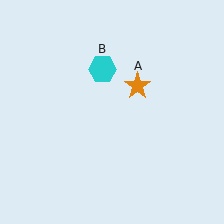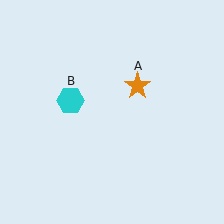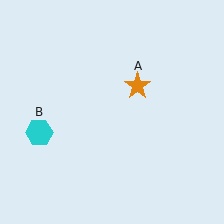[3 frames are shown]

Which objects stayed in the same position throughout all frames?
Orange star (object A) remained stationary.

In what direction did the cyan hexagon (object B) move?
The cyan hexagon (object B) moved down and to the left.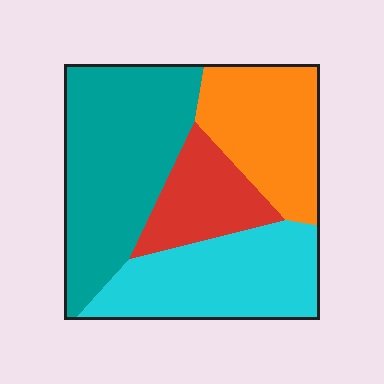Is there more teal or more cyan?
Teal.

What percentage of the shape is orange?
Orange takes up about one quarter (1/4) of the shape.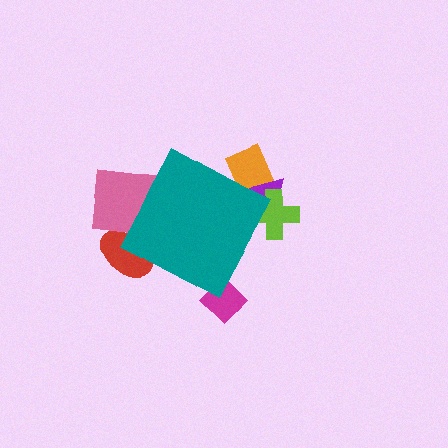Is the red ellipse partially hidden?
Yes, the red ellipse is partially hidden behind the teal diamond.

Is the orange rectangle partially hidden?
Yes, the orange rectangle is partially hidden behind the teal diamond.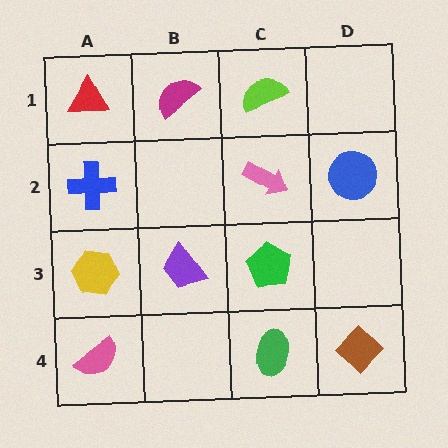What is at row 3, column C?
A green pentagon.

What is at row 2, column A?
A blue cross.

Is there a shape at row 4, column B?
No, that cell is empty.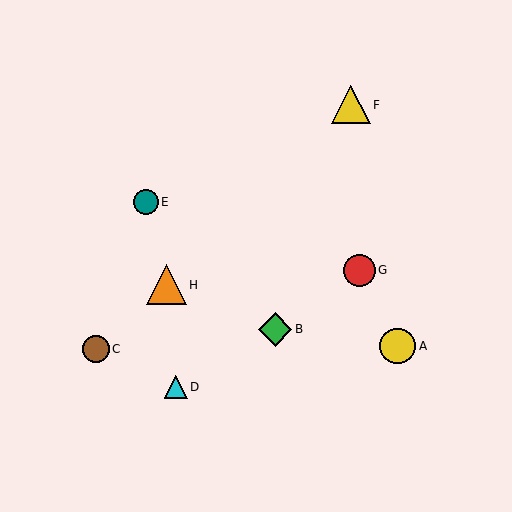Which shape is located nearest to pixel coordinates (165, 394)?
The cyan triangle (labeled D) at (176, 387) is nearest to that location.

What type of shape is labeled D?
Shape D is a cyan triangle.